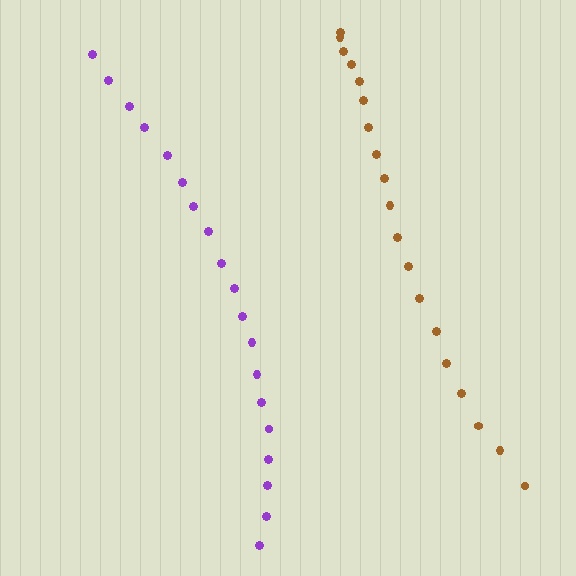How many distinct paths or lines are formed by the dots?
There are 2 distinct paths.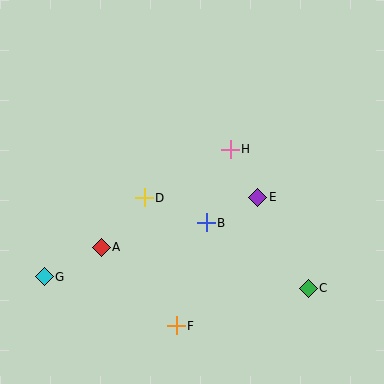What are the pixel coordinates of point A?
Point A is at (101, 247).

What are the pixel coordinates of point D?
Point D is at (144, 198).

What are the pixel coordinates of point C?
Point C is at (308, 288).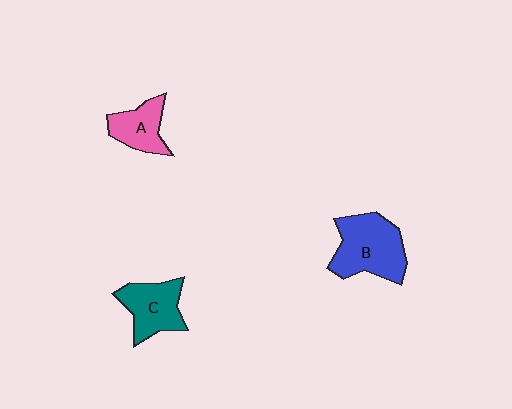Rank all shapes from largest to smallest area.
From largest to smallest: B (blue), C (teal), A (pink).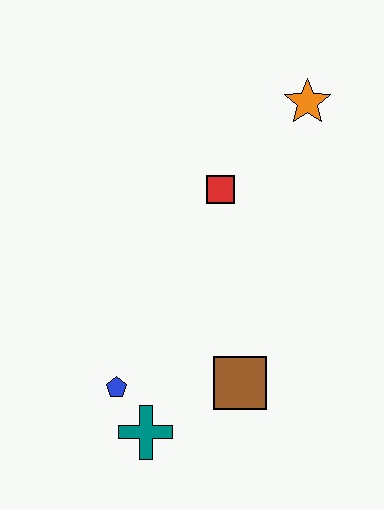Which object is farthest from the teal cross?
The orange star is farthest from the teal cross.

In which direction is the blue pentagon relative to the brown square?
The blue pentagon is to the left of the brown square.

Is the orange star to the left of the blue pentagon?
No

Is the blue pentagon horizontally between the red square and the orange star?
No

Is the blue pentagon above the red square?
No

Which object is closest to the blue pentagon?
The teal cross is closest to the blue pentagon.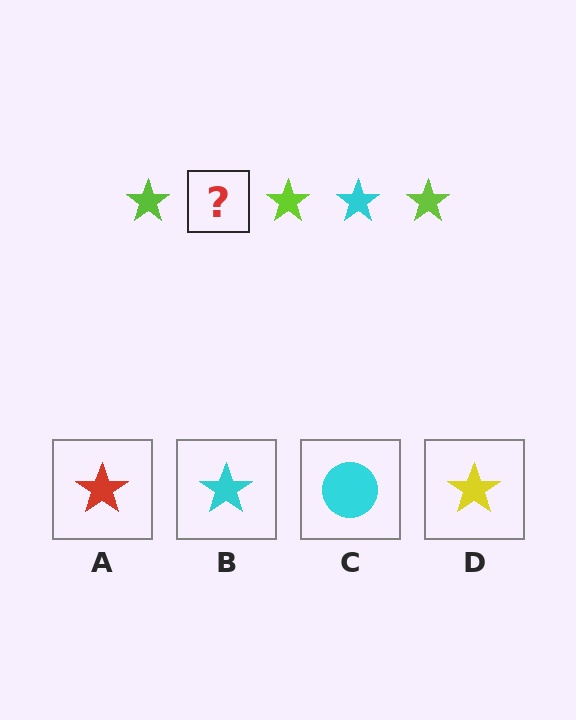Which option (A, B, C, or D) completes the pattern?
B.